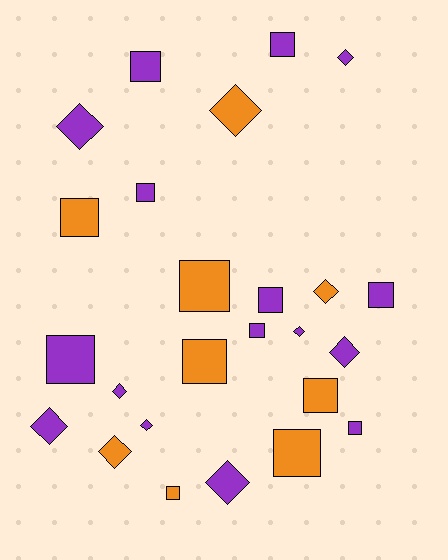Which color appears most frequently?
Purple, with 16 objects.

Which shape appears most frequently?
Square, with 14 objects.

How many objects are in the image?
There are 25 objects.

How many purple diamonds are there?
There are 8 purple diamonds.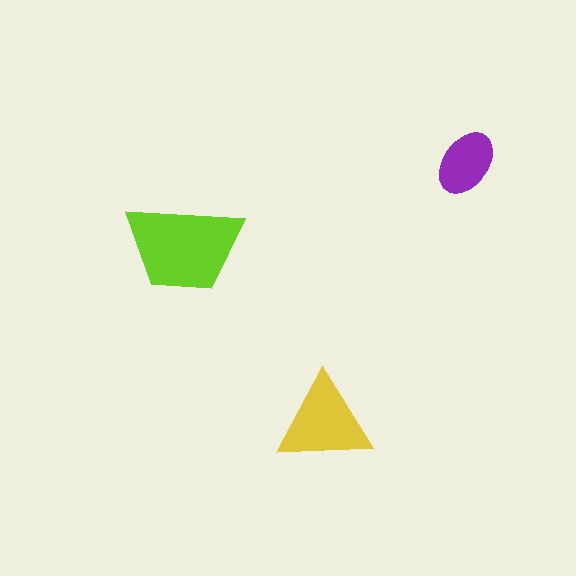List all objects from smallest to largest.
The purple ellipse, the yellow triangle, the lime trapezoid.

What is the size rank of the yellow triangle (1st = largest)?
2nd.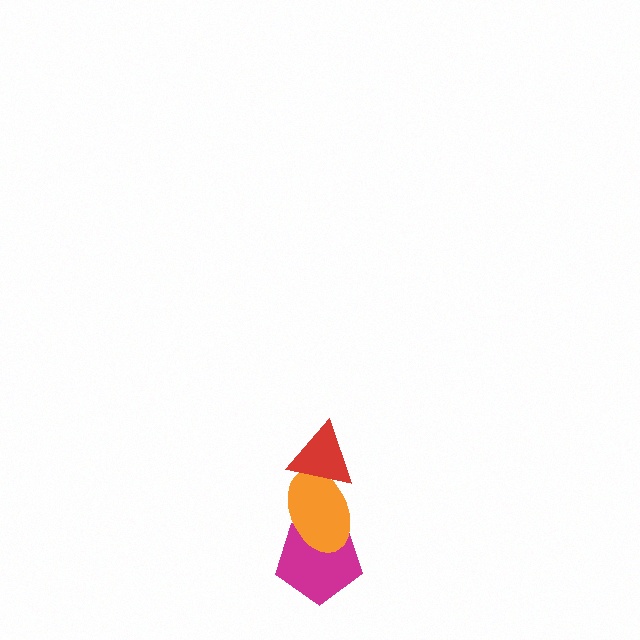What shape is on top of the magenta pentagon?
The orange ellipse is on top of the magenta pentagon.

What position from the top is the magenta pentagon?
The magenta pentagon is 3rd from the top.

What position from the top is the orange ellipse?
The orange ellipse is 2nd from the top.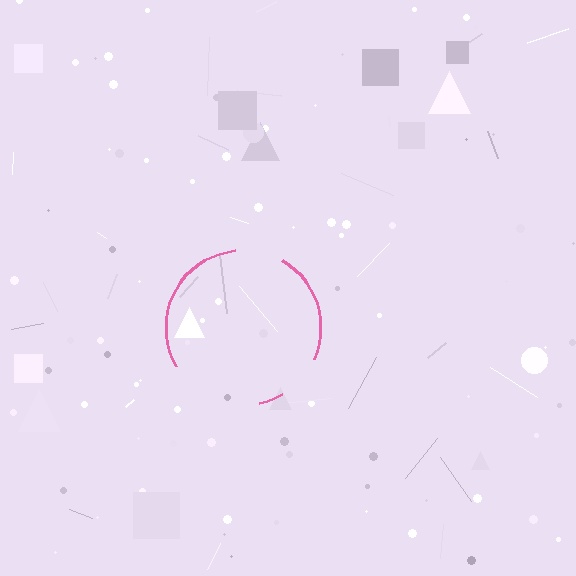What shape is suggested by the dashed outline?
The dashed outline suggests a circle.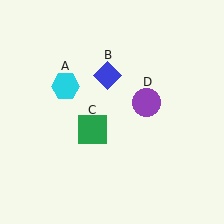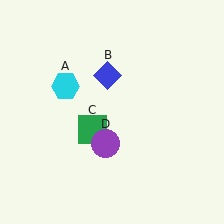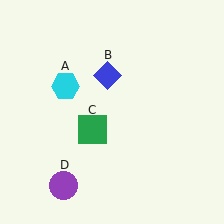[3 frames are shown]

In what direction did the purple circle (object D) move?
The purple circle (object D) moved down and to the left.